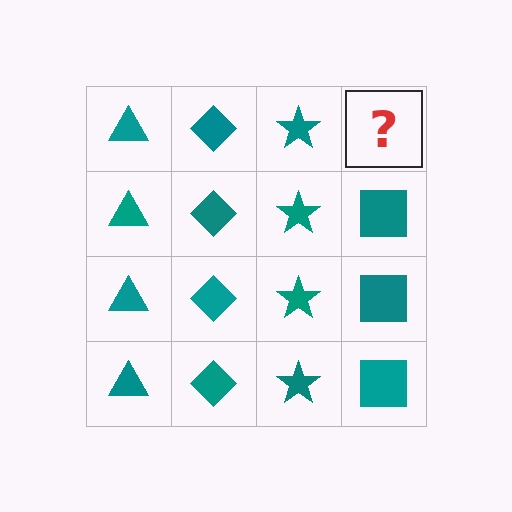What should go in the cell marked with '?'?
The missing cell should contain a teal square.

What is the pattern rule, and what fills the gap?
The rule is that each column has a consistent shape. The gap should be filled with a teal square.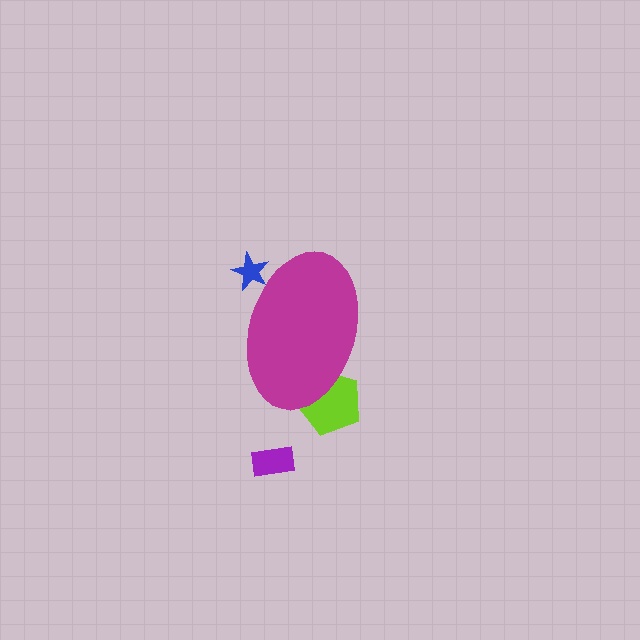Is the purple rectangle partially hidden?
No, the purple rectangle is fully visible.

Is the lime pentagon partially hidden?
Yes, the lime pentagon is partially hidden behind the magenta ellipse.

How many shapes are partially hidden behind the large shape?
2 shapes are partially hidden.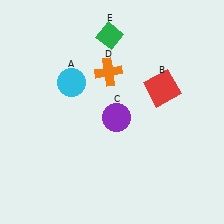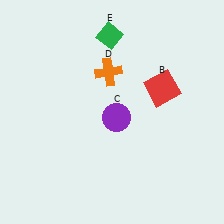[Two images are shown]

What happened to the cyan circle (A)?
The cyan circle (A) was removed in Image 2. It was in the top-left area of Image 1.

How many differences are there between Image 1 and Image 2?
There is 1 difference between the two images.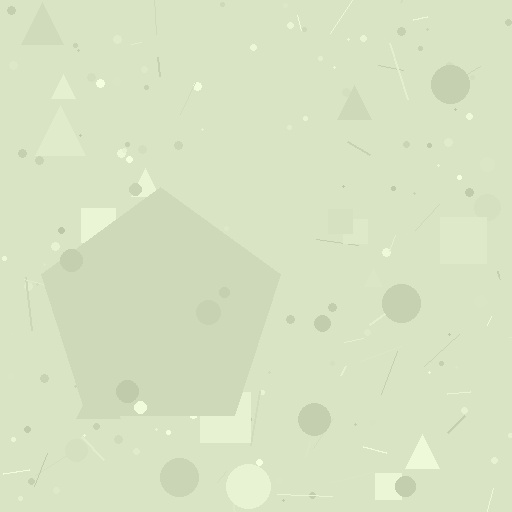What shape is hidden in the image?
A pentagon is hidden in the image.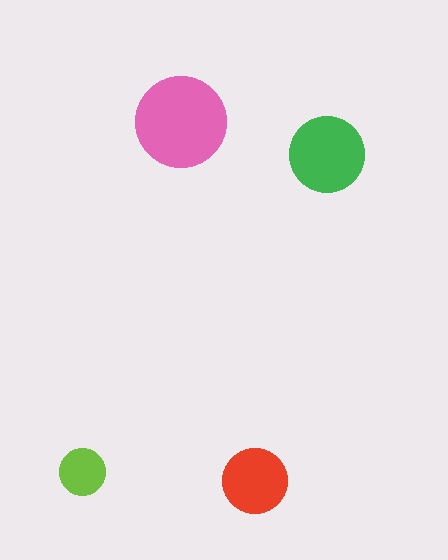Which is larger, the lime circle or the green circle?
The green one.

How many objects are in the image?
There are 4 objects in the image.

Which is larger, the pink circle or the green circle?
The pink one.